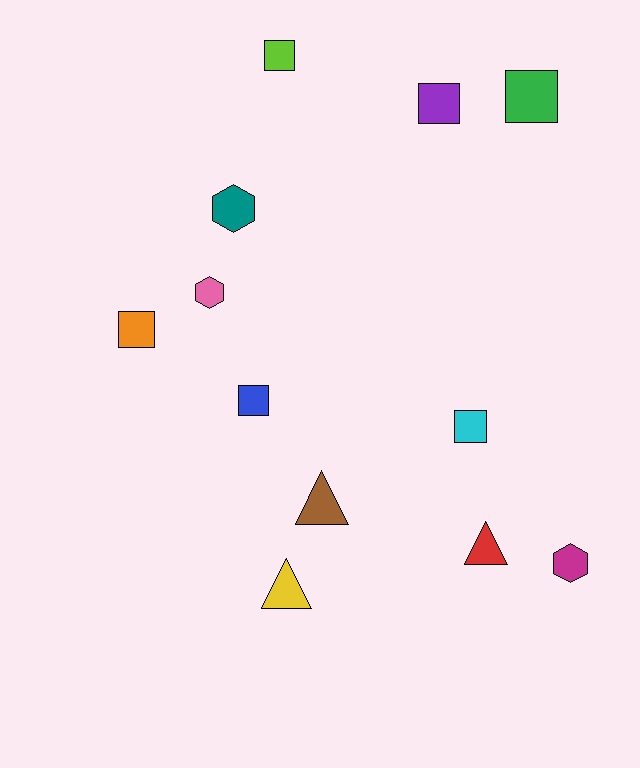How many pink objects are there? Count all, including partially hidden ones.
There is 1 pink object.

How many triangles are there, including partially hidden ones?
There are 3 triangles.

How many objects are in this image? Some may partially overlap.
There are 12 objects.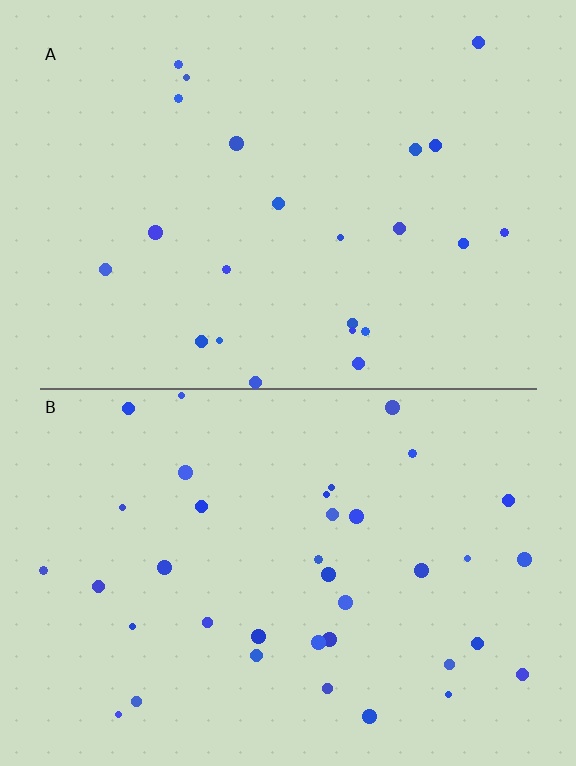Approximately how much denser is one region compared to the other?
Approximately 1.6× — region B over region A.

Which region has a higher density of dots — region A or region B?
B (the bottom).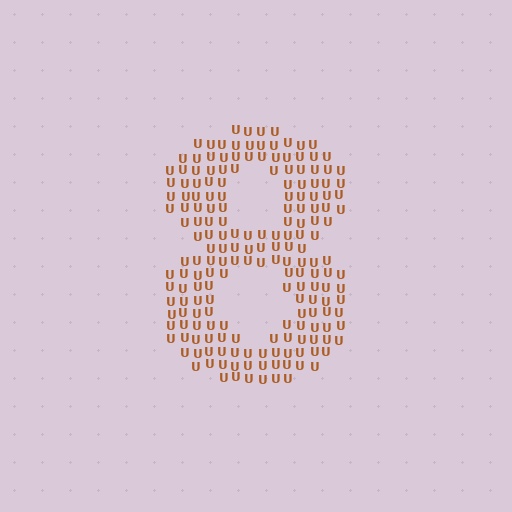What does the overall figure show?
The overall figure shows the digit 8.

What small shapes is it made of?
It is made of small letter U's.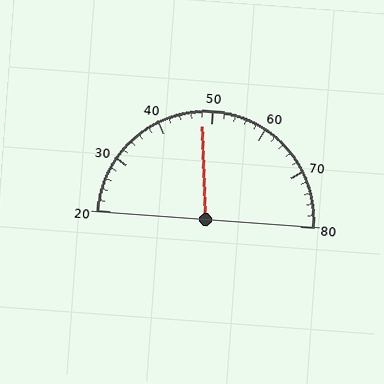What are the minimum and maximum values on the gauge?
The gauge ranges from 20 to 80.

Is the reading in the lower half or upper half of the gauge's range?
The reading is in the lower half of the range (20 to 80).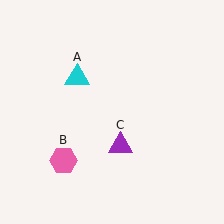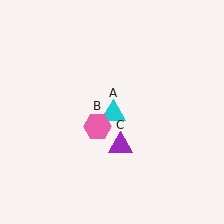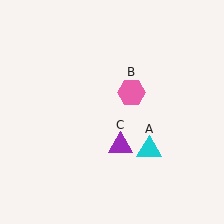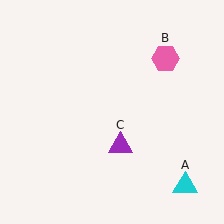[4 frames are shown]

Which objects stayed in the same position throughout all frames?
Purple triangle (object C) remained stationary.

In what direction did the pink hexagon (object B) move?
The pink hexagon (object B) moved up and to the right.